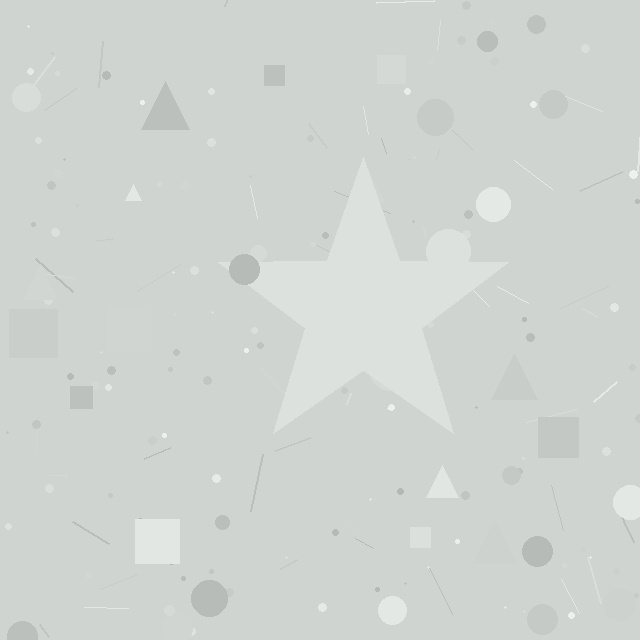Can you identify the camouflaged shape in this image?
The camouflaged shape is a star.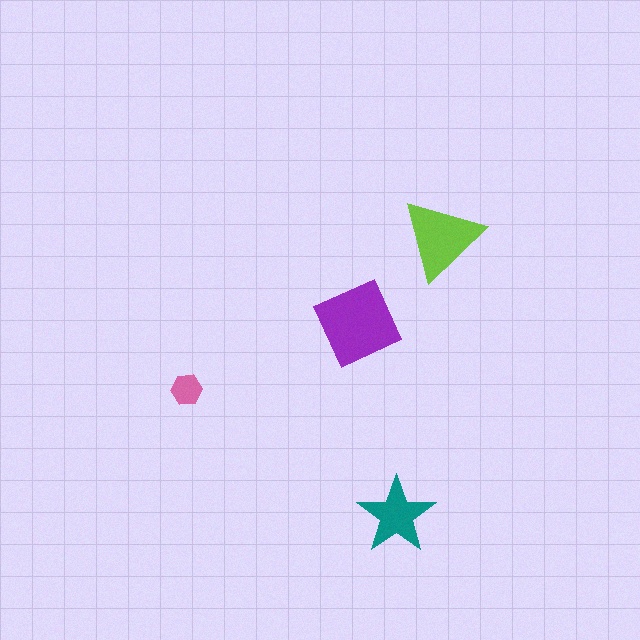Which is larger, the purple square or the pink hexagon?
The purple square.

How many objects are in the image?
There are 4 objects in the image.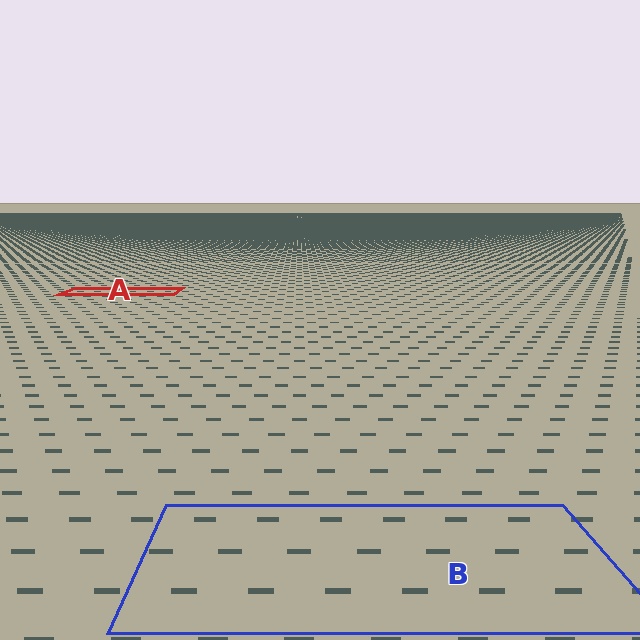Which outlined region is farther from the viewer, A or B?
Region A is farther from the viewer — the texture elements inside it appear smaller and more densely packed.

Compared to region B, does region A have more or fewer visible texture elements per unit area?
Region A has more texture elements per unit area — they are packed more densely because it is farther away.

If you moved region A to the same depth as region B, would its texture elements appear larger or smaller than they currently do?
They would appear larger. At a closer depth, the same texture elements are projected at a bigger on-screen size.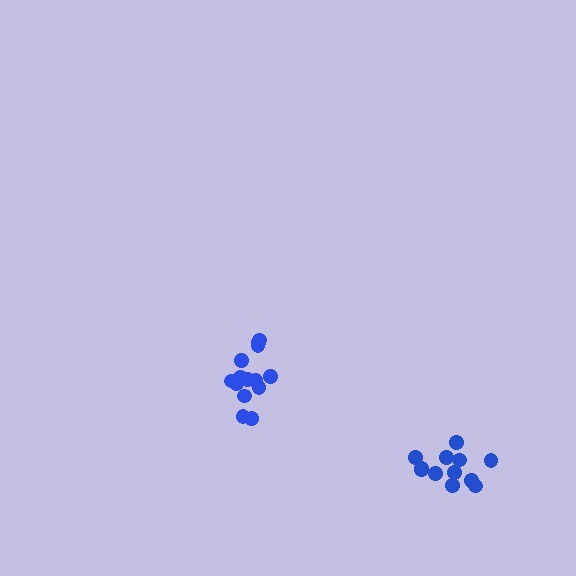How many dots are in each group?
Group 1: 14 dots, Group 2: 12 dots (26 total).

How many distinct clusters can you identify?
There are 2 distinct clusters.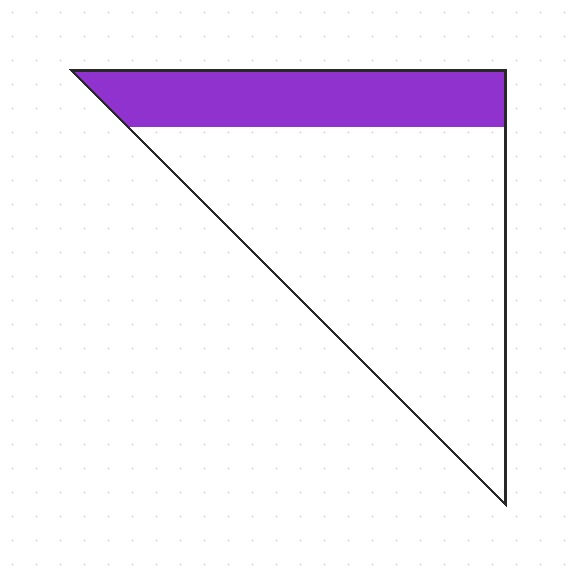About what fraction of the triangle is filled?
About one quarter (1/4).